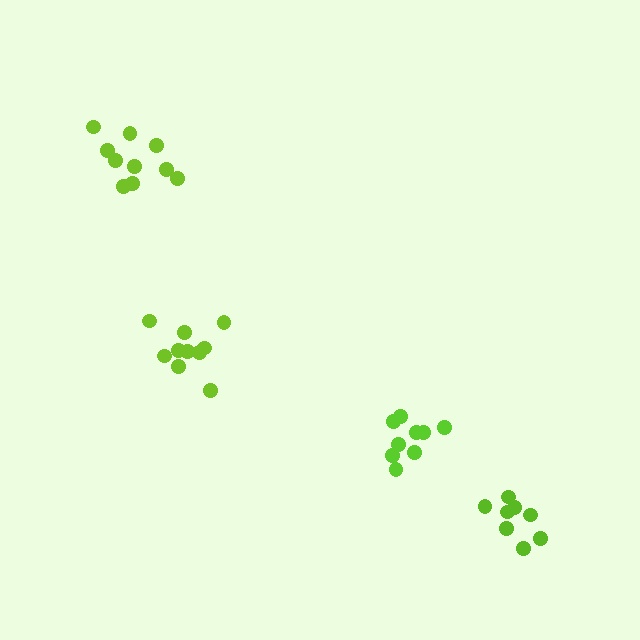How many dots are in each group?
Group 1: 10 dots, Group 2: 10 dots, Group 3: 8 dots, Group 4: 10 dots (38 total).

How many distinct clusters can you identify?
There are 4 distinct clusters.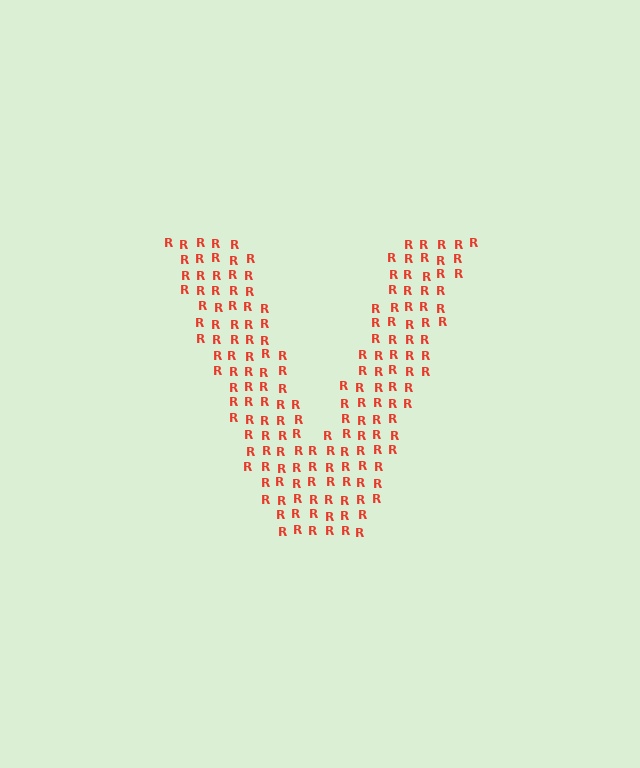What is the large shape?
The large shape is the letter V.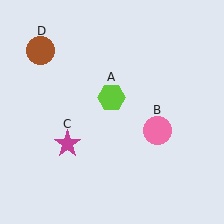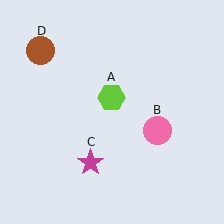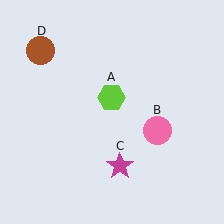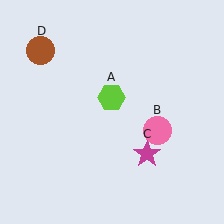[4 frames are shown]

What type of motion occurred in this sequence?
The magenta star (object C) rotated counterclockwise around the center of the scene.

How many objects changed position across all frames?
1 object changed position: magenta star (object C).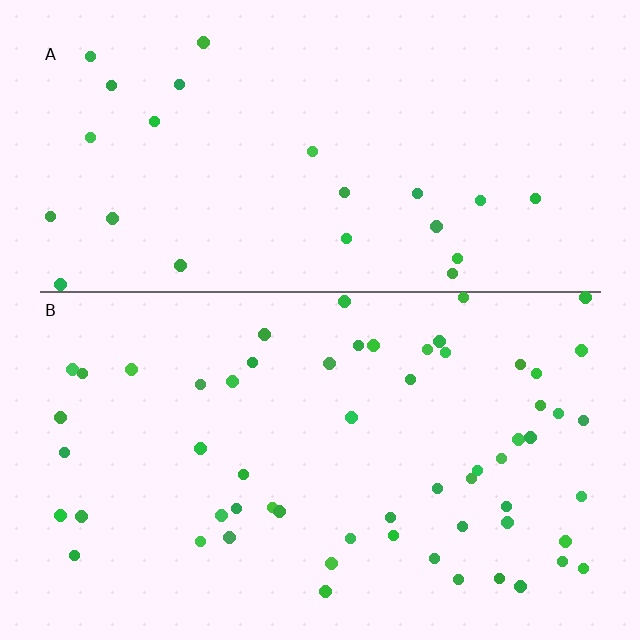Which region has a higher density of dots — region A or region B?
B (the bottom).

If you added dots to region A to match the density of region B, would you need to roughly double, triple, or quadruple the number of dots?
Approximately triple.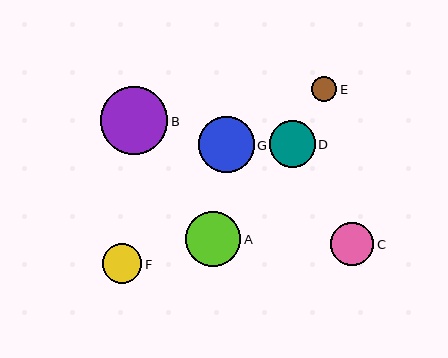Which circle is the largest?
Circle B is the largest with a size of approximately 67 pixels.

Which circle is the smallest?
Circle E is the smallest with a size of approximately 25 pixels.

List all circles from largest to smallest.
From largest to smallest: B, G, A, D, C, F, E.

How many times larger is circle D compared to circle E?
Circle D is approximately 1.8 times the size of circle E.